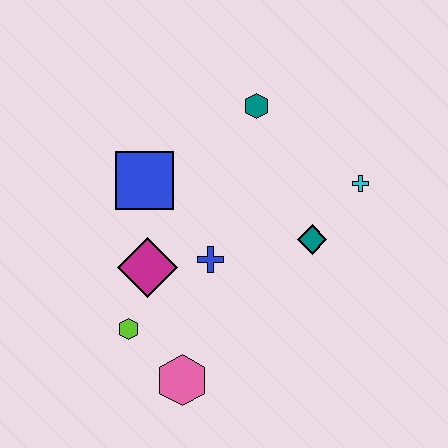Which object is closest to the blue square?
The magenta diamond is closest to the blue square.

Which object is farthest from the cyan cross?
The lime hexagon is farthest from the cyan cross.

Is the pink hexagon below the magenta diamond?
Yes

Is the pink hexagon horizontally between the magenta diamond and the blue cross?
Yes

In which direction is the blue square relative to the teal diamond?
The blue square is to the left of the teal diamond.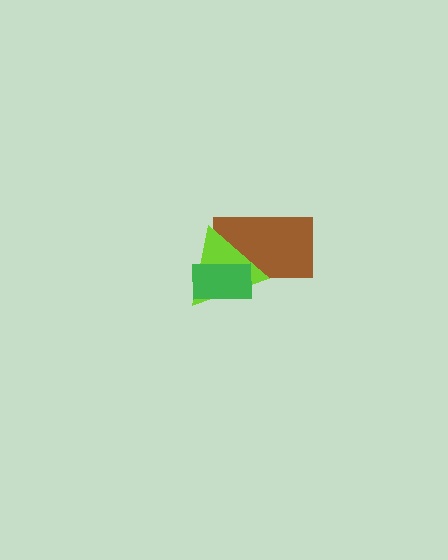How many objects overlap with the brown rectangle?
2 objects overlap with the brown rectangle.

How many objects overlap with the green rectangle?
2 objects overlap with the green rectangle.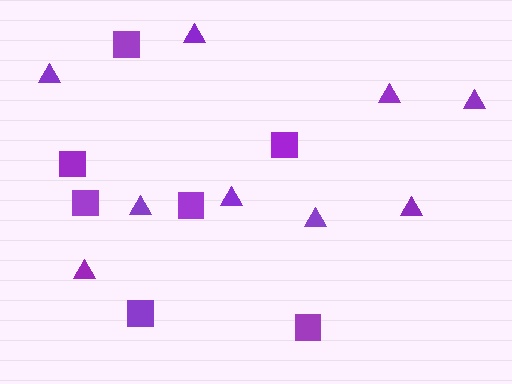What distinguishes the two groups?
There are 2 groups: one group of squares (7) and one group of triangles (9).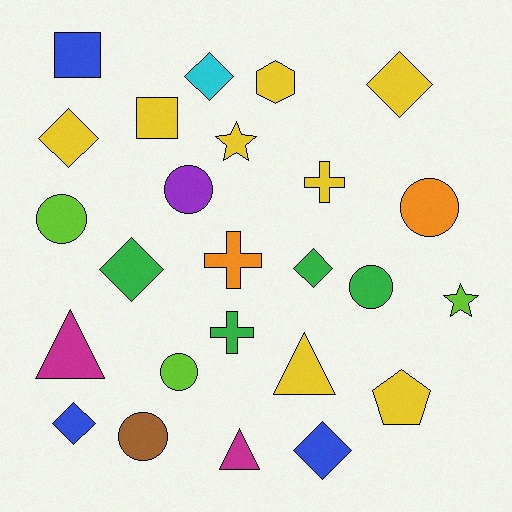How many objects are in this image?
There are 25 objects.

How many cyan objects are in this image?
There is 1 cyan object.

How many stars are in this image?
There are 2 stars.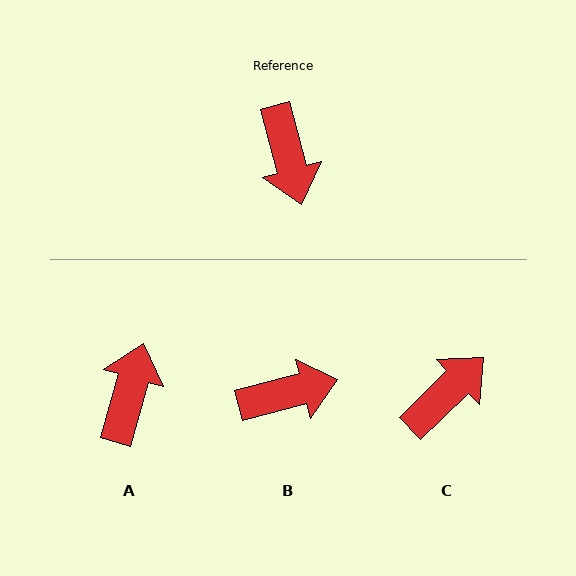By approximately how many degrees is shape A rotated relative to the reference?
Approximately 150 degrees counter-clockwise.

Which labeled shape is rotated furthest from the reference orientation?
A, about 150 degrees away.